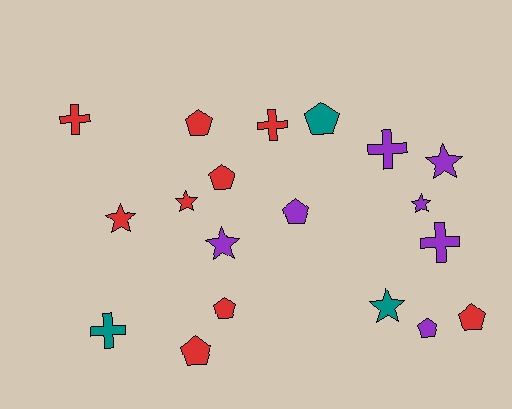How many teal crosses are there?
There is 1 teal cross.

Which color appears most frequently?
Red, with 9 objects.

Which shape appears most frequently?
Pentagon, with 8 objects.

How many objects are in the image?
There are 19 objects.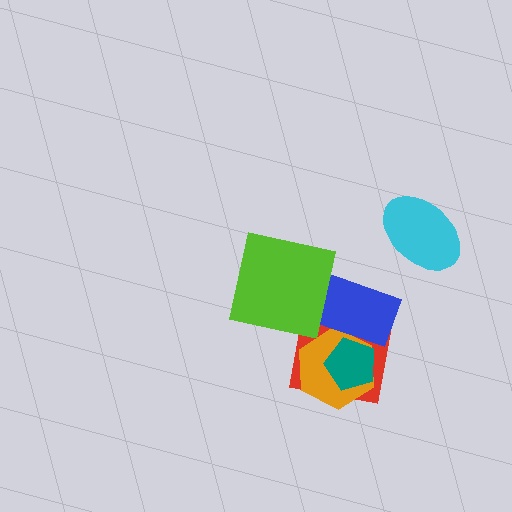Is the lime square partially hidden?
No, no other shape covers it.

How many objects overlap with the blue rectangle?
4 objects overlap with the blue rectangle.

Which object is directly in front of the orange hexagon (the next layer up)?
The teal pentagon is directly in front of the orange hexagon.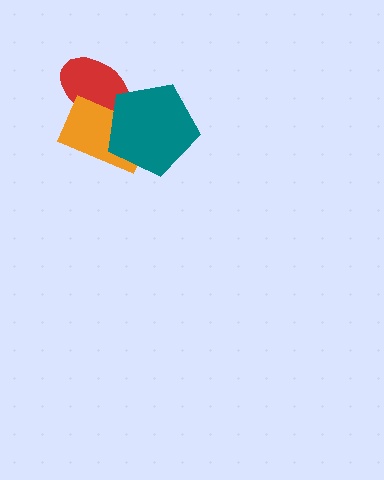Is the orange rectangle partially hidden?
Yes, it is partially covered by another shape.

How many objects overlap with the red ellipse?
2 objects overlap with the red ellipse.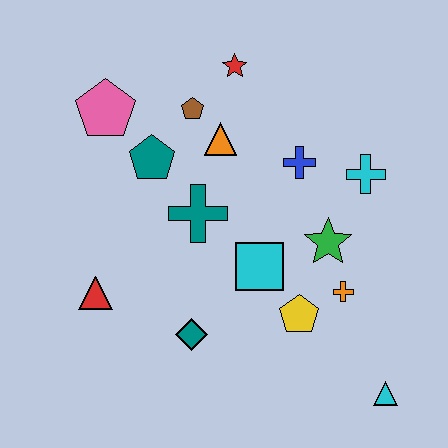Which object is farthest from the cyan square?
The pink pentagon is farthest from the cyan square.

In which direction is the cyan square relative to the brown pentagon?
The cyan square is below the brown pentagon.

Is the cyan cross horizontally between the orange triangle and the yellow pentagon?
No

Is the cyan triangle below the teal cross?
Yes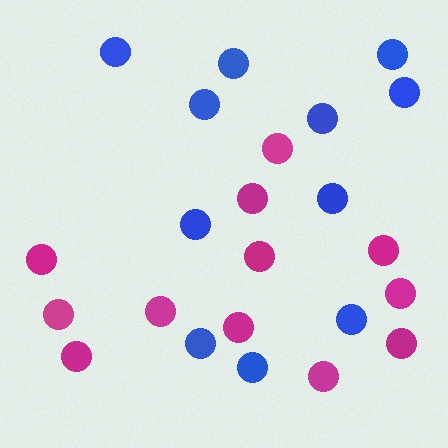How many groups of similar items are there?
There are 2 groups: one group of blue circles (11) and one group of magenta circles (12).